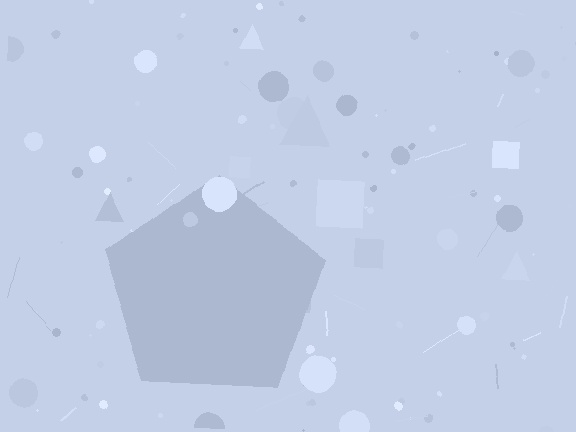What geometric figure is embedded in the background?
A pentagon is embedded in the background.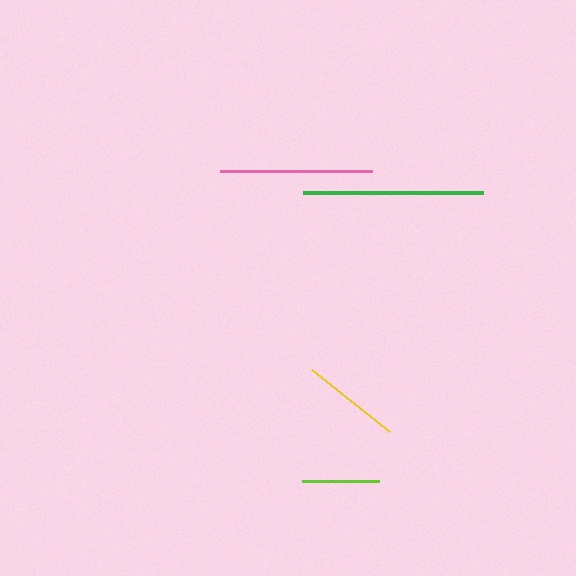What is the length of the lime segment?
The lime segment is approximately 78 pixels long.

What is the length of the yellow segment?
The yellow segment is approximately 99 pixels long.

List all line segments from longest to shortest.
From longest to shortest: green, pink, yellow, lime.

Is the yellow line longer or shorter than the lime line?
The yellow line is longer than the lime line.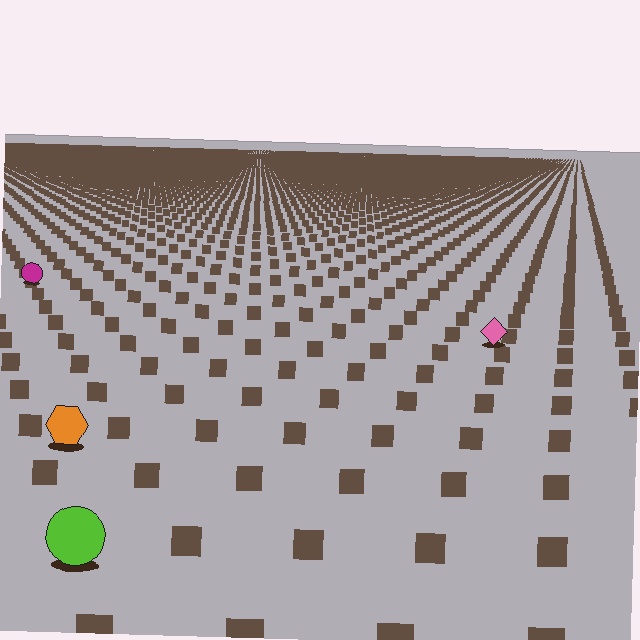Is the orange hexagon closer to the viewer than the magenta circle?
Yes. The orange hexagon is closer — you can tell from the texture gradient: the ground texture is coarser near it.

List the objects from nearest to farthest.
From nearest to farthest: the lime circle, the orange hexagon, the pink diamond, the magenta circle.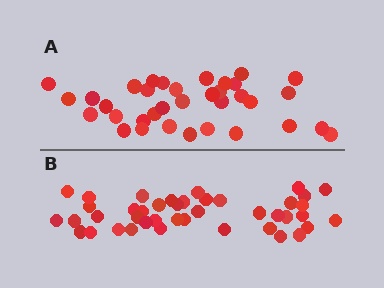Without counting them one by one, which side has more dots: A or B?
Region B (the bottom region) has more dots.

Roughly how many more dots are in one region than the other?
Region B has roughly 8 or so more dots than region A.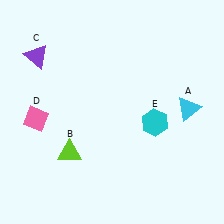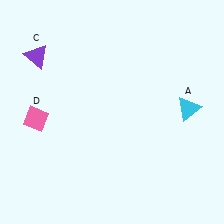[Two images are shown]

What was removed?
The lime triangle (B), the cyan hexagon (E) were removed in Image 2.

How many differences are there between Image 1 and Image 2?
There are 2 differences between the two images.